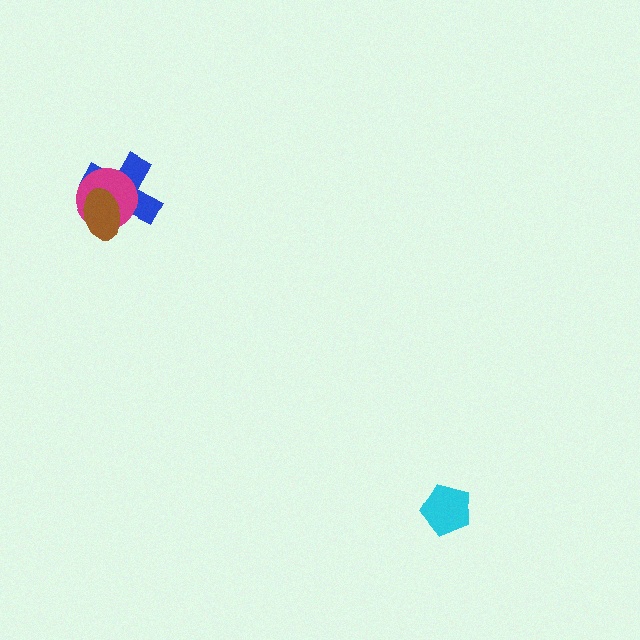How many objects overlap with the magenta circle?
2 objects overlap with the magenta circle.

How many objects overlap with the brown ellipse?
2 objects overlap with the brown ellipse.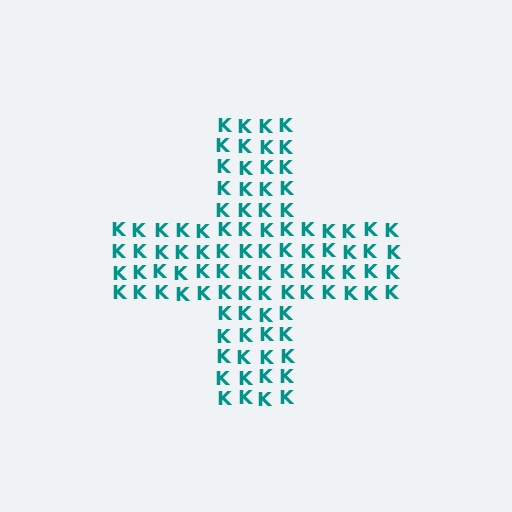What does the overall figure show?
The overall figure shows a cross.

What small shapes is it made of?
It is made of small letter K's.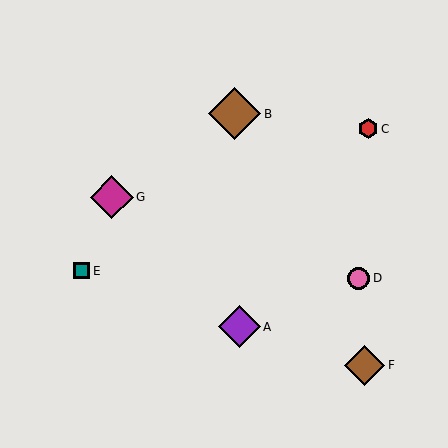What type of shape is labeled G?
Shape G is a magenta diamond.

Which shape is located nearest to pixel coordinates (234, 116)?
The brown diamond (labeled B) at (235, 114) is nearest to that location.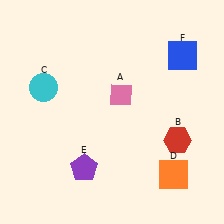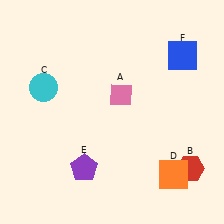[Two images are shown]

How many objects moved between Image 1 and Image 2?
1 object moved between the two images.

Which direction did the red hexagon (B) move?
The red hexagon (B) moved down.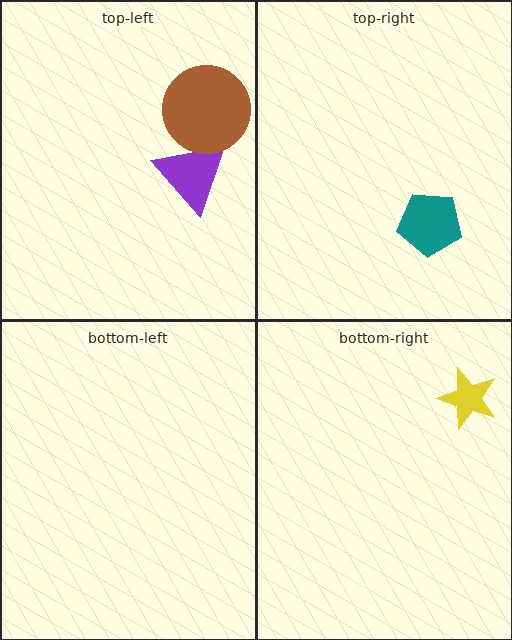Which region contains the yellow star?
The bottom-right region.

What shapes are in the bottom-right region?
The yellow star.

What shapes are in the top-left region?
The purple triangle, the brown circle.